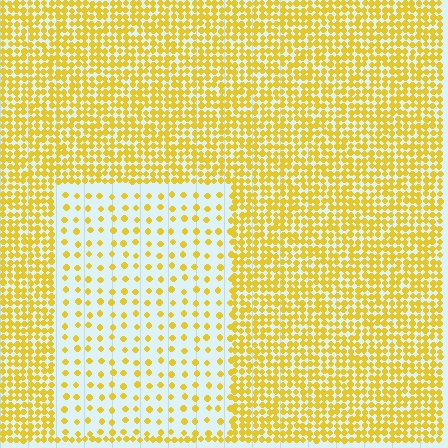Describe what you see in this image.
The image contains small yellow elements arranged at two different densities. A rectangle-shaped region is visible where the elements are less densely packed than the surrounding area.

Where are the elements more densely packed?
The elements are more densely packed outside the rectangle boundary.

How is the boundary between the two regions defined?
The boundary is defined by a change in element density (approximately 3.0x ratio). All elements are the same color, size, and shape.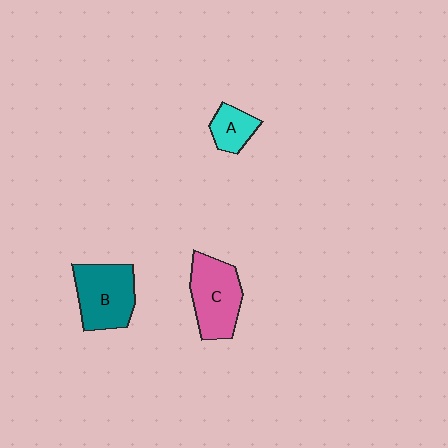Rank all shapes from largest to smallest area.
From largest to smallest: B (teal), C (pink), A (cyan).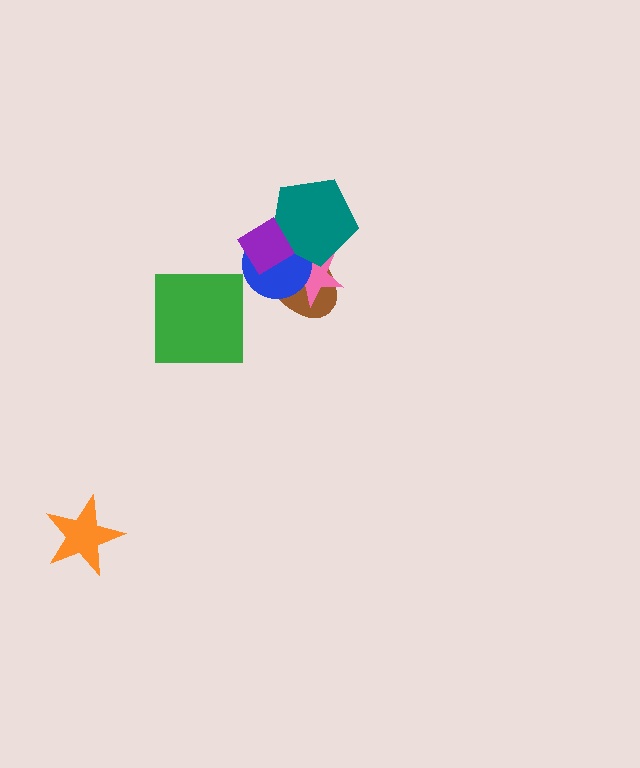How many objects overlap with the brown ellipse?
4 objects overlap with the brown ellipse.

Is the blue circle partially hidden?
Yes, it is partially covered by another shape.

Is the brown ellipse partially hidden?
Yes, it is partially covered by another shape.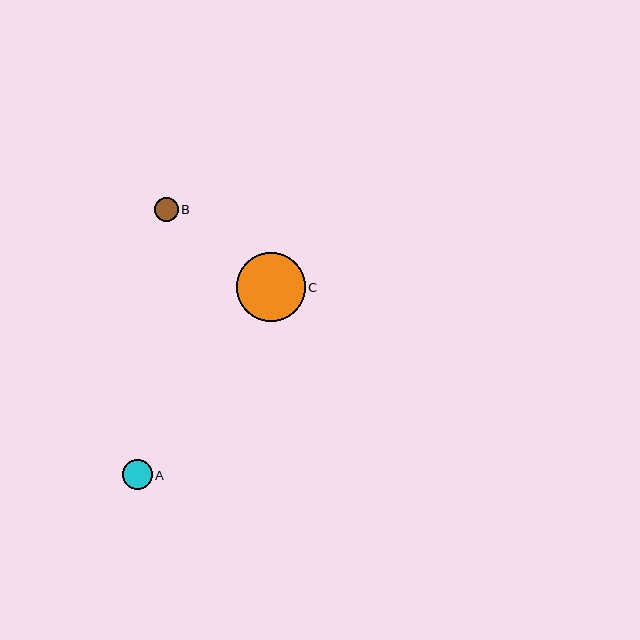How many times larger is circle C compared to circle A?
Circle C is approximately 2.3 times the size of circle A.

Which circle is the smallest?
Circle B is the smallest with a size of approximately 24 pixels.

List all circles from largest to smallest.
From largest to smallest: C, A, B.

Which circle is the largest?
Circle C is the largest with a size of approximately 69 pixels.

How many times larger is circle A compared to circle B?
Circle A is approximately 1.2 times the size of circle B.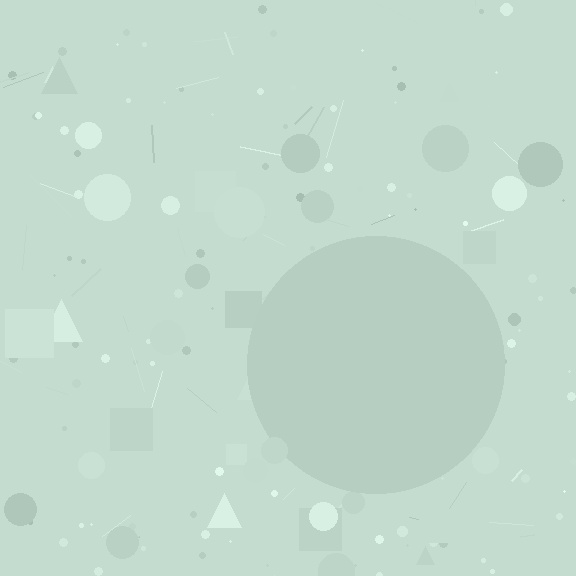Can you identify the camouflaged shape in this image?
The camouflaged shape is a circle.